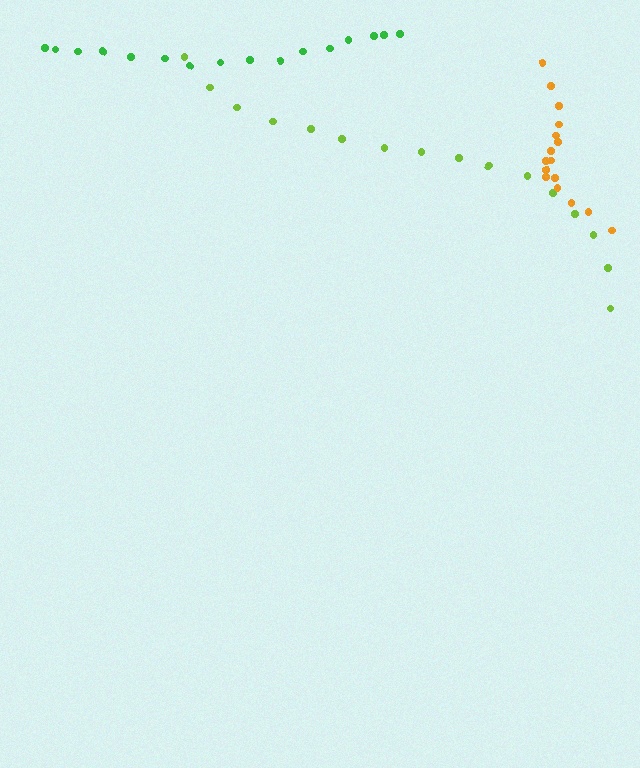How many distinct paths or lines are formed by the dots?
There are 3 distinct paths.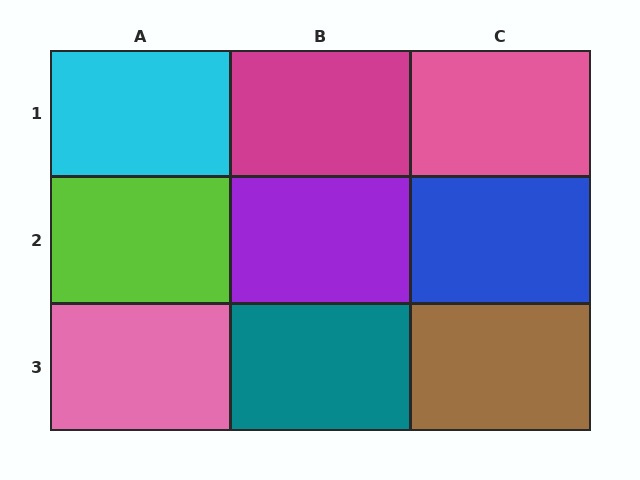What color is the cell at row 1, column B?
Magenta.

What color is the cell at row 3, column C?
Brown.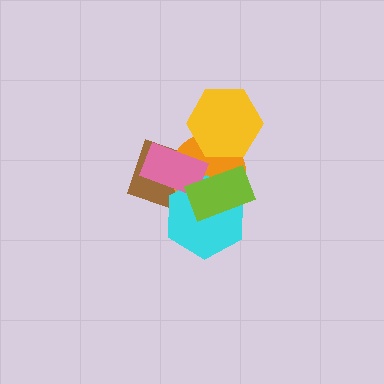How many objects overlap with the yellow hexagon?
2 objects overlap with the yellow hexagon.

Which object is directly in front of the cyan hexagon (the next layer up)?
The pink rectangle is directly in front of the cyan hexagon.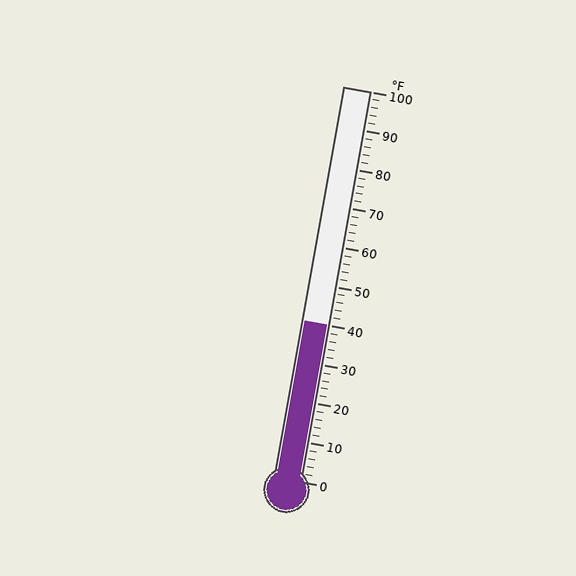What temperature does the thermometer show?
The thermometer shows approximately 40°F.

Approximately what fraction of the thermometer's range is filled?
The thermometer is filled to approximately 40% of its range.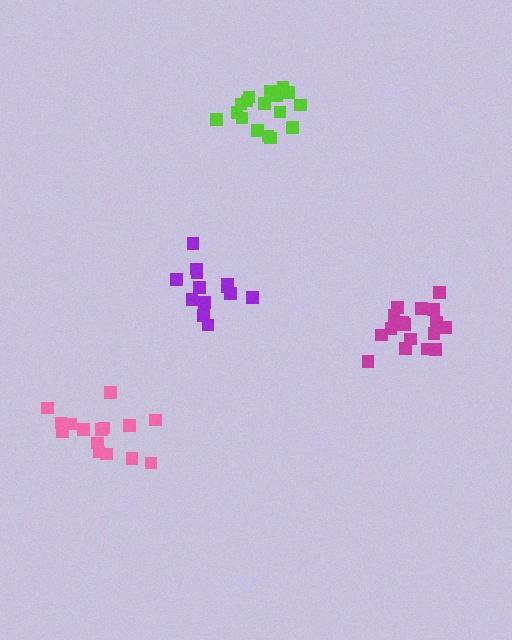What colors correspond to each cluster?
The clusters are colored: pink, magenta, lime, purple.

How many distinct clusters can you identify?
There are 4 distinct clusters.